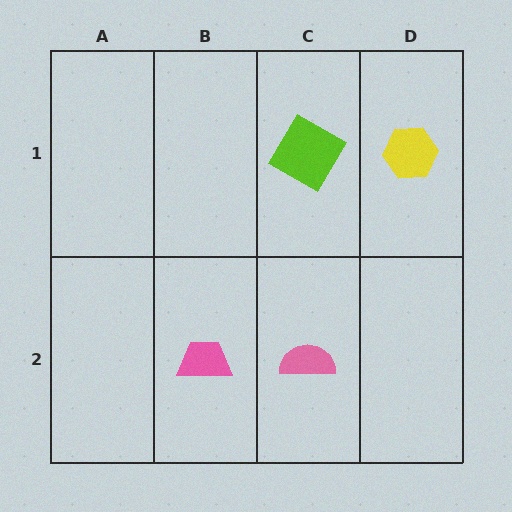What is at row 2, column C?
A pink semicircle.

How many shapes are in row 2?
2 shapes.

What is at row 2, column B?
A pink trapezoid.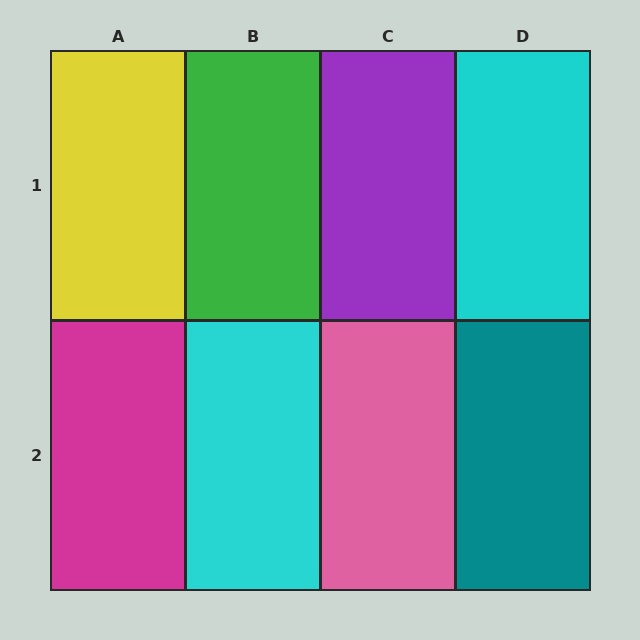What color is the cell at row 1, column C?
Purple.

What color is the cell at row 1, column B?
Green.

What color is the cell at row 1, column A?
Yellow.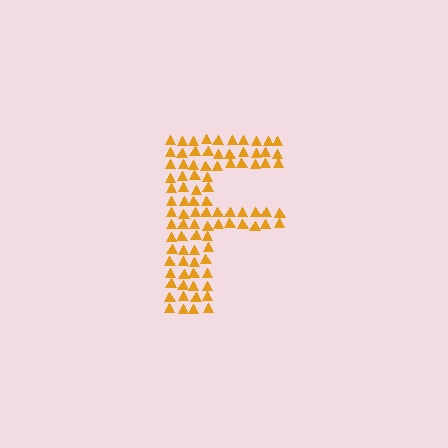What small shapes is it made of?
It is made of small triangles.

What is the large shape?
The large shape is the letter F.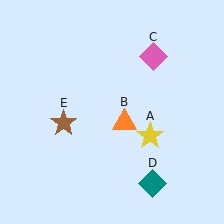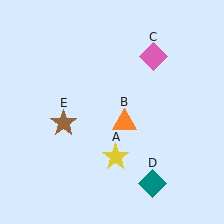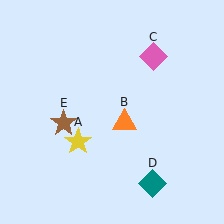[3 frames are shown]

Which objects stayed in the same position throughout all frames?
Orange triangle (object B) and pink diamond (object C) and teal diamond (object D) and brown star (object E) remained stationary.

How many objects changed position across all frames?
1 object changed position: yellow star (object A).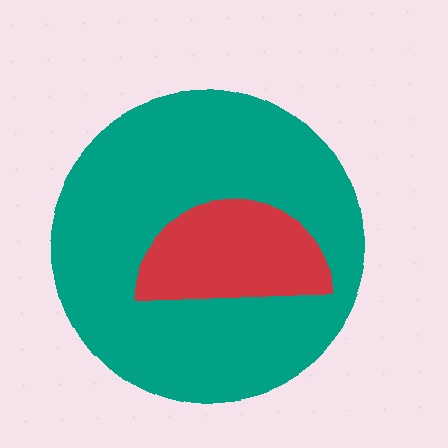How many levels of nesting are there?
2.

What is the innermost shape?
The red semicircle.